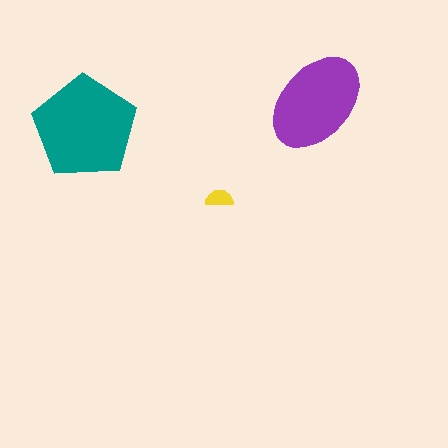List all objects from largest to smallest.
The teal pentagon, the purple ellipse, the yellow semicircle.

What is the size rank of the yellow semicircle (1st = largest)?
3rd.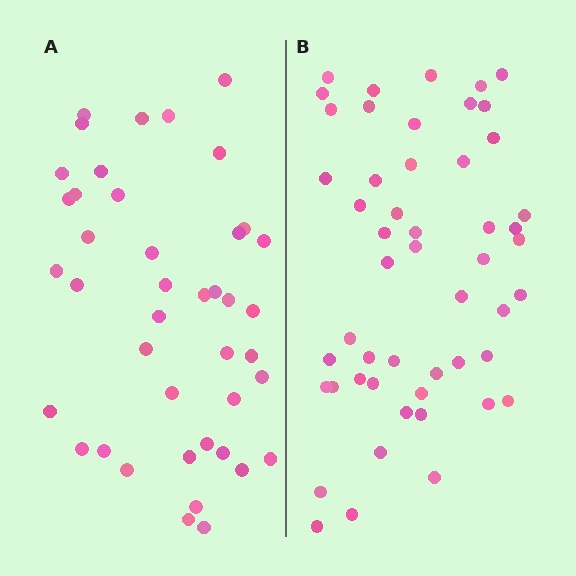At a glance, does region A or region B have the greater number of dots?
Region B (the right region) has more dots.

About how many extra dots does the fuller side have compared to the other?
Region B has roughly 8 or so more dots than region A.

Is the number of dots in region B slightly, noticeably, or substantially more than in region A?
Region B has only slightly more — the two regions are fairly close. The ratio is roughly 1.2 to 1.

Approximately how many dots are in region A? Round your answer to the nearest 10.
About 40 dots. (The exact count is 42, which rounds to 40.)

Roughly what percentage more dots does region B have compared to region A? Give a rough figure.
About 20% more.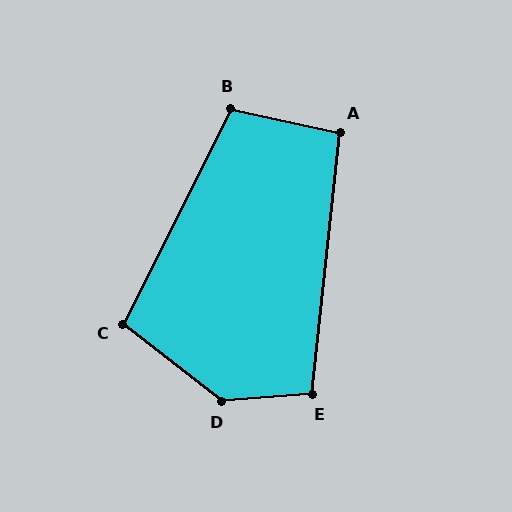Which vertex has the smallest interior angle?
A, at approximately 96 degrees.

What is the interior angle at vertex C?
Approximately 102 degrees (obtuse).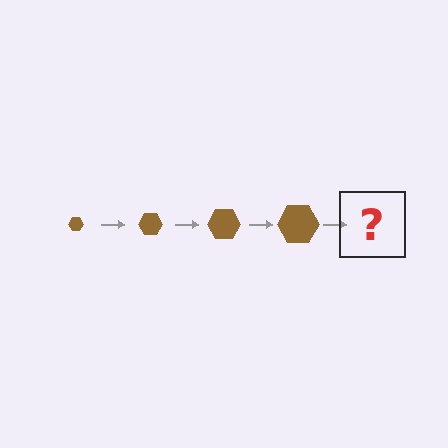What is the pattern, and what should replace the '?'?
The pattern is that the hexagon gets progressively larger each step. The '?' should be a brown hexagon, larger than the previous one.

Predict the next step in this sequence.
The next step is a brown hexagon, larger than the previous one.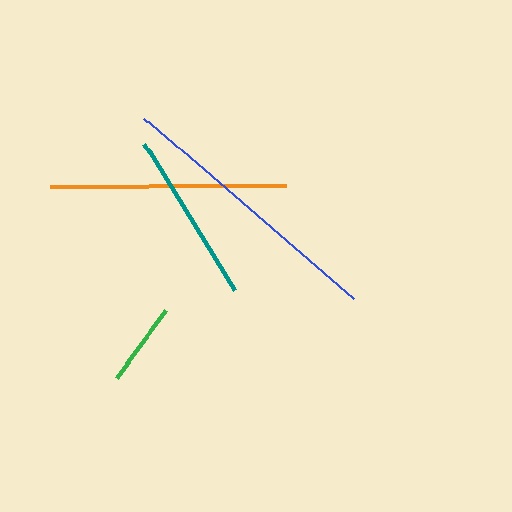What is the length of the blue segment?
The blue segment is approximately 277 pixels long.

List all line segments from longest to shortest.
From longest to shortest: blue, orange, teal, green.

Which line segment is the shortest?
The green line is the shortest at approximately 83 pixels.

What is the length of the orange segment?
The orange segment is approximately 235 pixels long.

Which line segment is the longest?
The blue line is the longest at approximately 277 pixels.